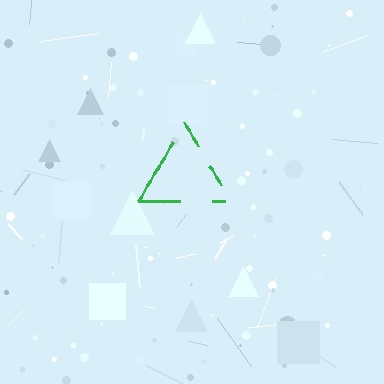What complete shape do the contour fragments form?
The contour fragments form a triangle.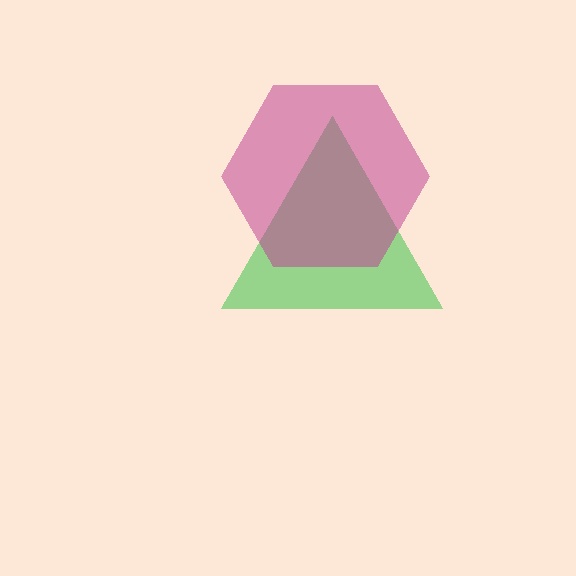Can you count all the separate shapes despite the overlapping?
Yes, there are 2 separate shapes.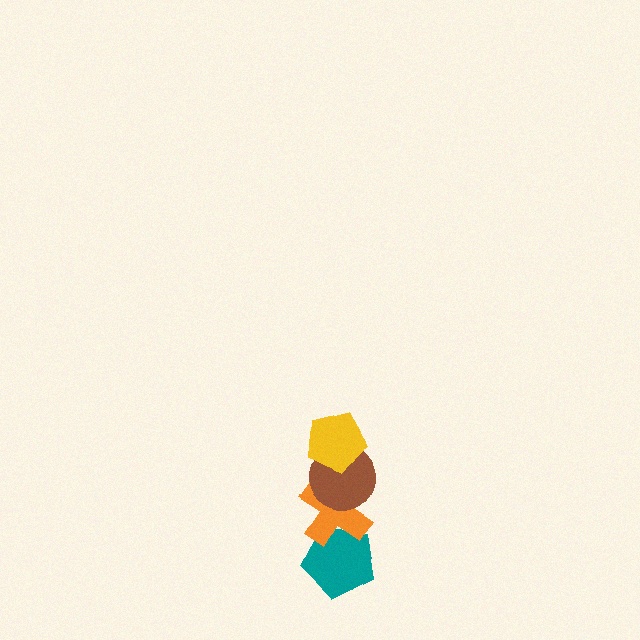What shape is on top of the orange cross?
The brown circle is on top of the orange cross.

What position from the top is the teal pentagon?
The teal pentagon is 4th from the top.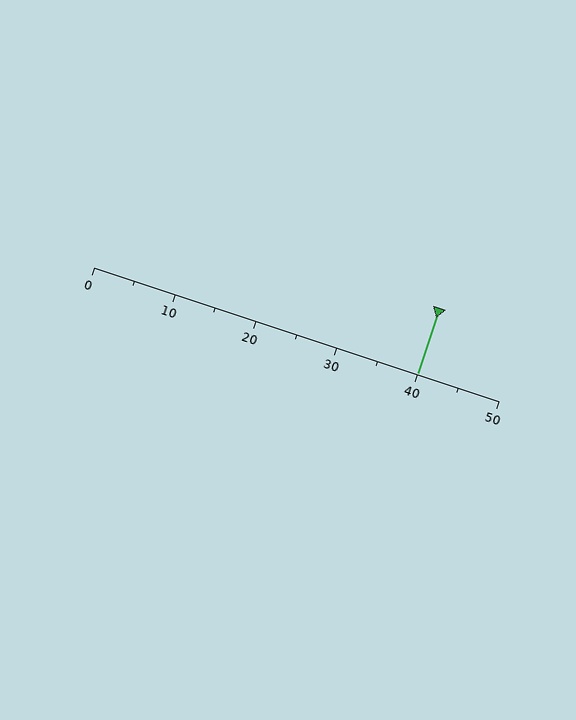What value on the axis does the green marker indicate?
The marker indicates approximately 40.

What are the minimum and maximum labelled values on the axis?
The axis runs from 0 to 50.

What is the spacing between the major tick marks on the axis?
The major ticks are spaced 10 apart.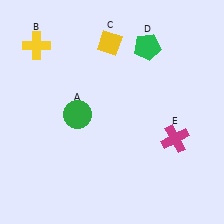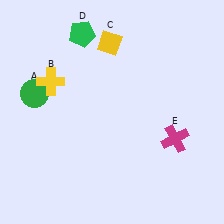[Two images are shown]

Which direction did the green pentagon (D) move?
The green pentagon (D) moved left.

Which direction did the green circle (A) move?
The green circle (A) moved left.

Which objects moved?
The objects that moved are: the green circle (A), the yellow cross (B), the green pentagon (D).